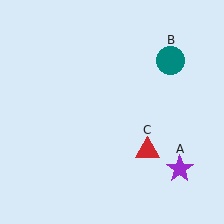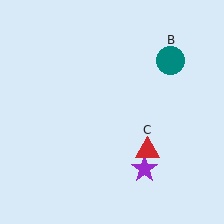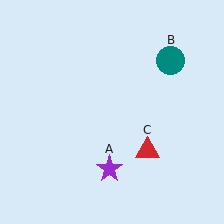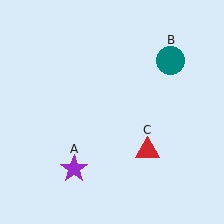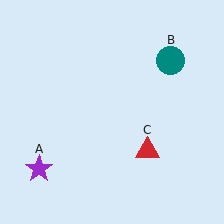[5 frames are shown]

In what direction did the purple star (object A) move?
The purple star (object A) moved left.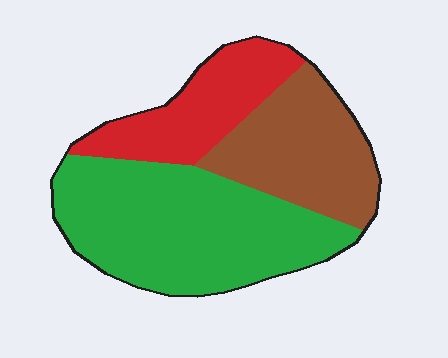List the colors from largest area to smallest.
From largest to smallest: green, brown, red.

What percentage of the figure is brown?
Brown covers about 30% of the figure.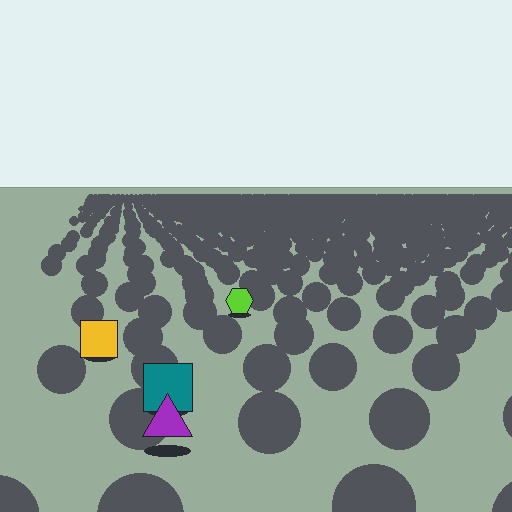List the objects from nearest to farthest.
From nearest to farthest: the purple triangle, the teal square, the yellow square, the lime hexagon.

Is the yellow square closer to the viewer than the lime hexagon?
Yes. The yellow square is closer — you can tell from the texture gradient: the ground texture is coarser near it.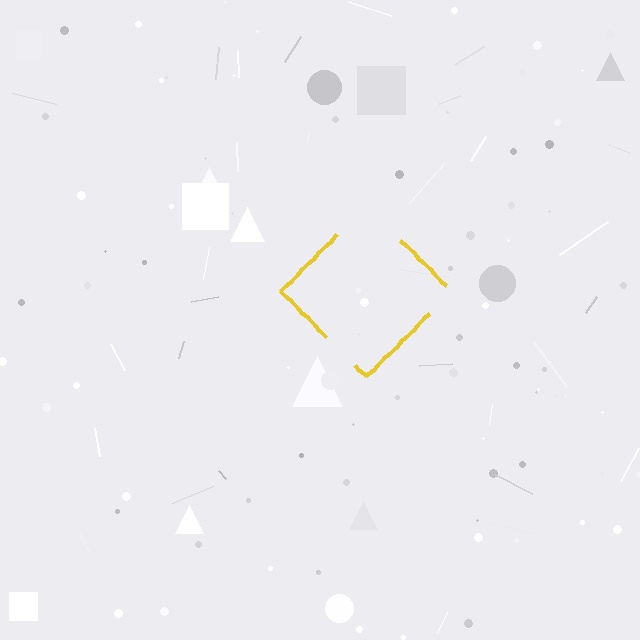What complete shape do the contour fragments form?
The contour fragments form a diamond.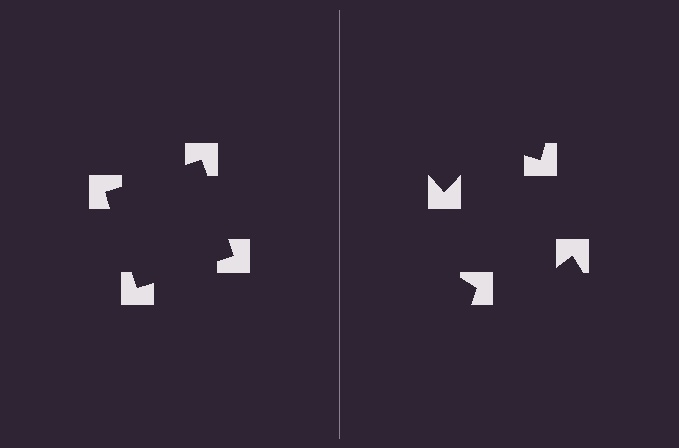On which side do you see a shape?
An illusory square appears on the left side. On the right side the wedge cuts are rotated, so no coherent shape forms.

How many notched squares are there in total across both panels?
8 — 4 on each side.